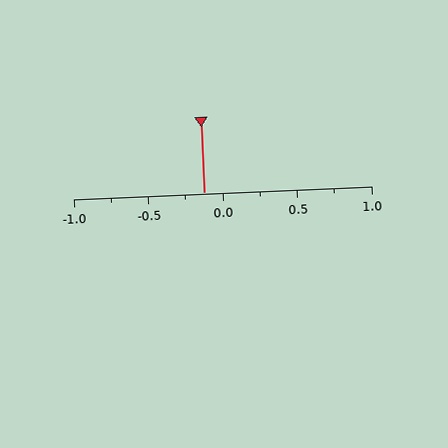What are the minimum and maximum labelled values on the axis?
The axis runs from -1.0 to 1.0.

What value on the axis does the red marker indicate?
The marker indicates approximately -0.12.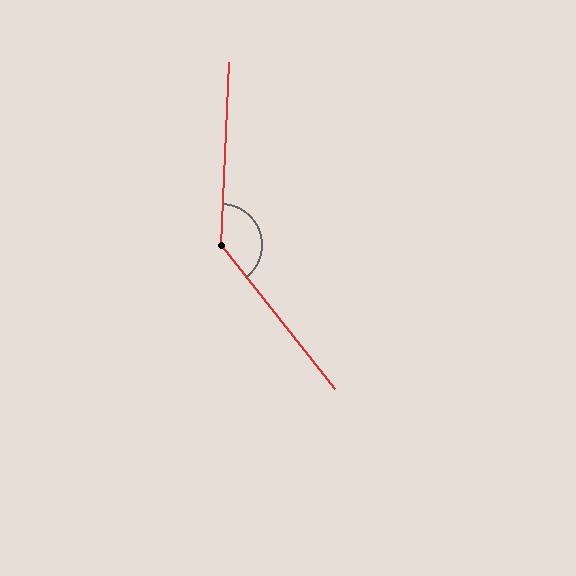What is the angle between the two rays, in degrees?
Approximately 139 degrees.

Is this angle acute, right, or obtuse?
It is obtuse.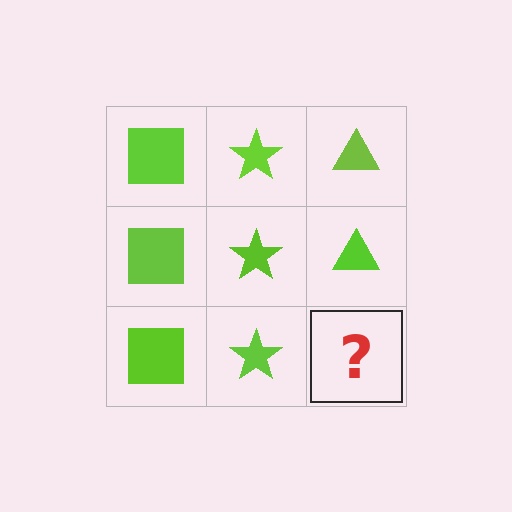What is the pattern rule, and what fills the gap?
The rule is that each column has a consistent shape. The gap should be filled with a lime triangle.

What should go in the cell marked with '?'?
The missing cell should contain a lime triangle.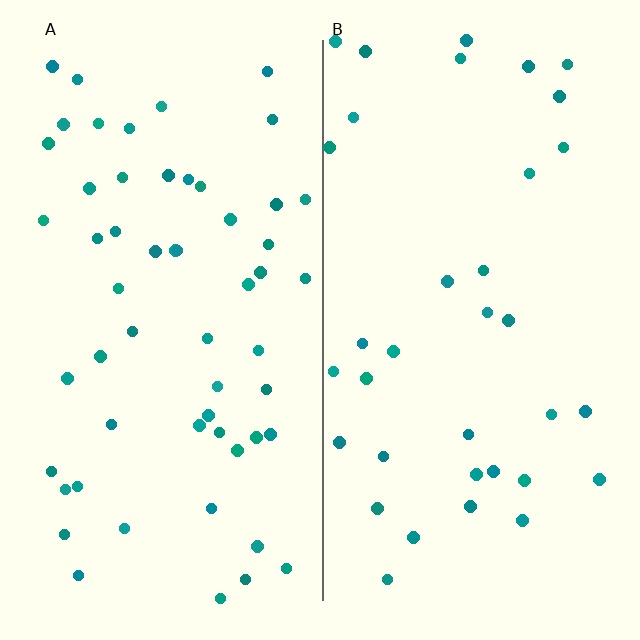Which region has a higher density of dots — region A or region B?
A (the left).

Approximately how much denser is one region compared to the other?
Approximately 1.5× — region A over region B.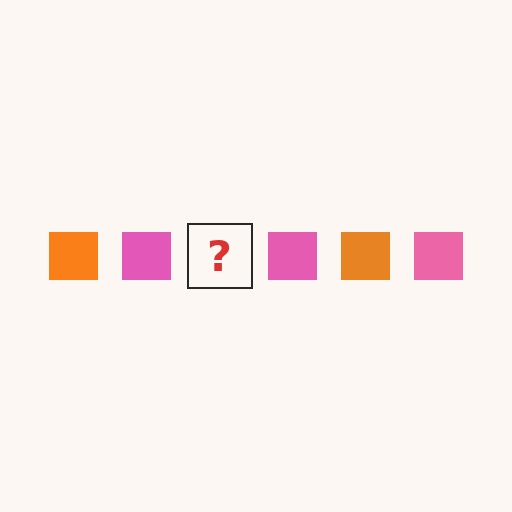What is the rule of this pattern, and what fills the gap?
The rule is that the pattern cycles through orange, pink squares. The gap should be filled with an orange square.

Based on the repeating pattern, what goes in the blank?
The blank should be an orange square.